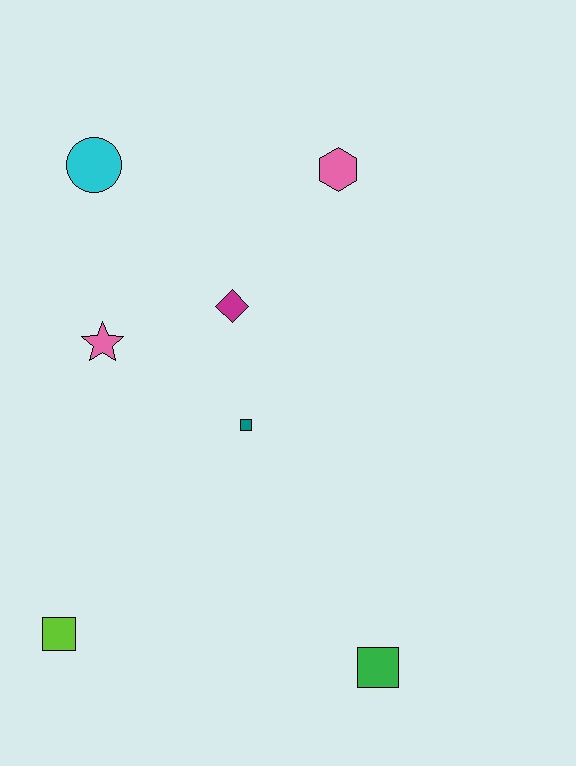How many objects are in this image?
There are 7 objects.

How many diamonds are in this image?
There is 1 diamond.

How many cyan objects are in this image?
There is 1 cyan object.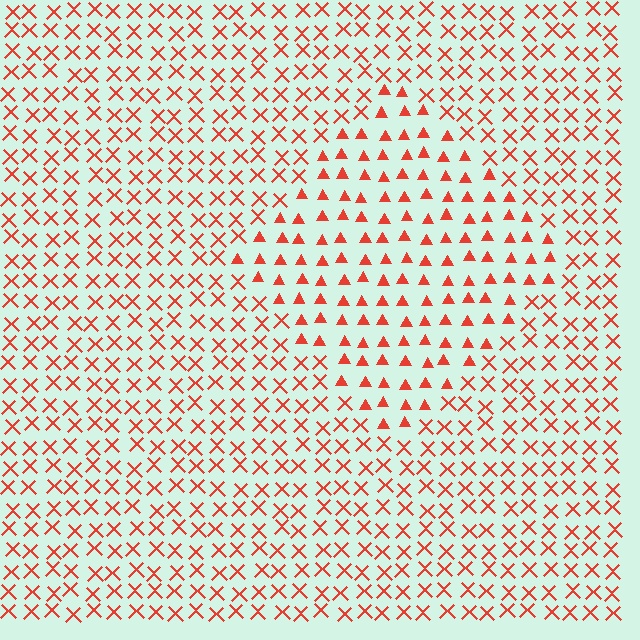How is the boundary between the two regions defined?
The boundary is defined by a change in element shape: triangles inside vs. X marks outside. All elements share the same color and spacing.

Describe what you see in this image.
The image is filled with small red elements arranged in a uniform grid. A diamond-shaped region contains triangles, while the surrounding area contains X marks. The boundary is defined purely by the change in element shape.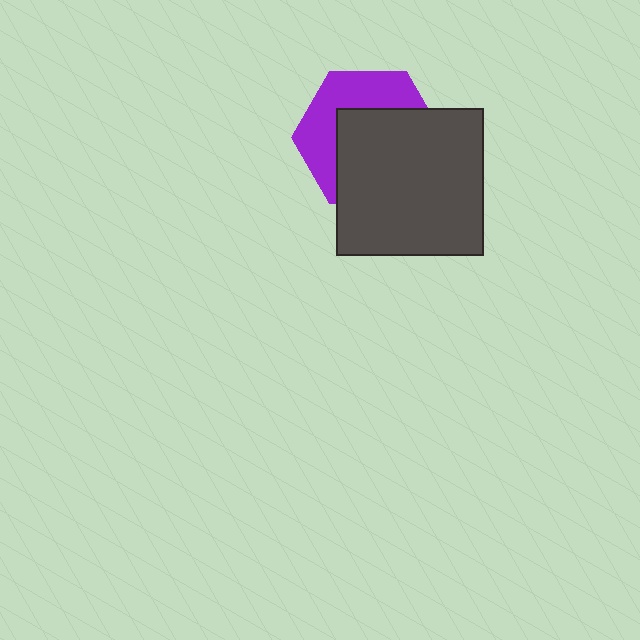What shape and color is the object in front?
The object in front is a dark gray square.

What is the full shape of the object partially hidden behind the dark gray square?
The partially hidden object is a purple hexagon.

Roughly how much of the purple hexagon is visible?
A small part of it is visible (roughly 41%).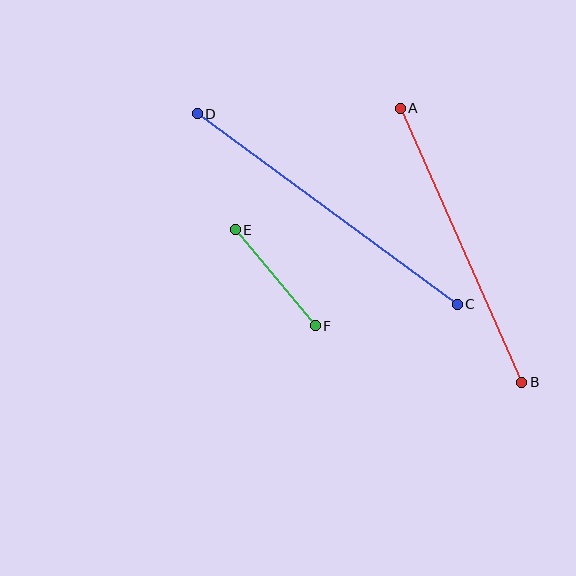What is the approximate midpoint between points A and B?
The midpoint is at approximately (461, 245) pixels.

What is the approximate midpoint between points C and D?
The midpoint is at approximately (327, 209) pixels.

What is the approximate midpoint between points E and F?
The midpoint is at approximately (275, 278) pixels.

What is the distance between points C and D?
The distance is approximately 322 pixels.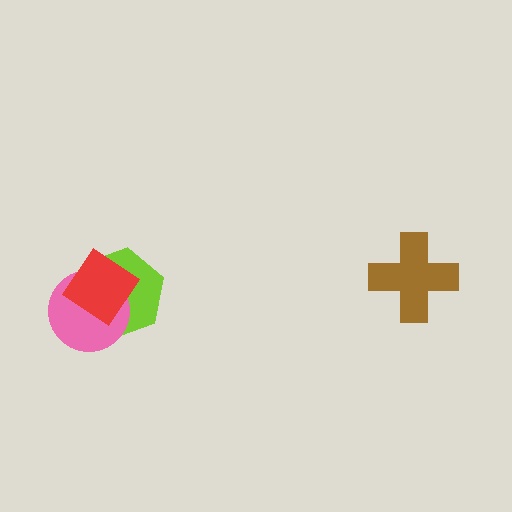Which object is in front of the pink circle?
The red diamond is in front of the pink circle.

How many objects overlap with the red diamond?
2 objects overlap with the red diamond.